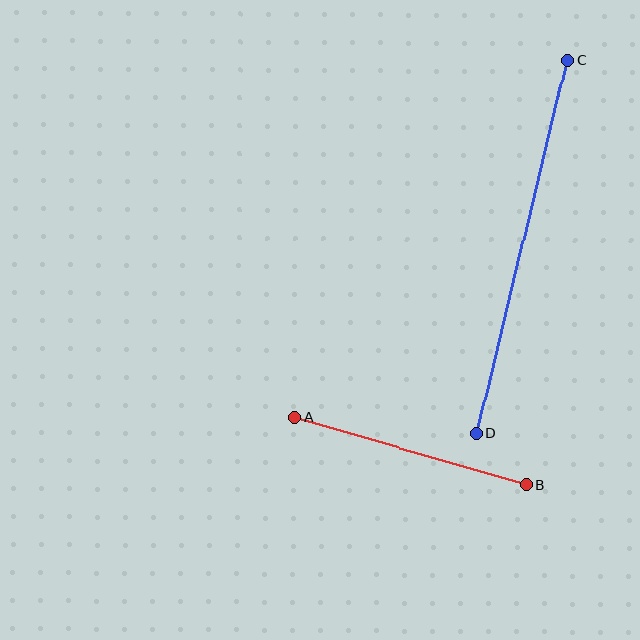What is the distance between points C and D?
The distance is approximately 384 pixels.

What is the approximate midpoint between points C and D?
The midpoint is at approximately (522, 247) pixels.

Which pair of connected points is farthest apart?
Points C and D are farthest apart.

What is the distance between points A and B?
The distance is approximately 241 pixels.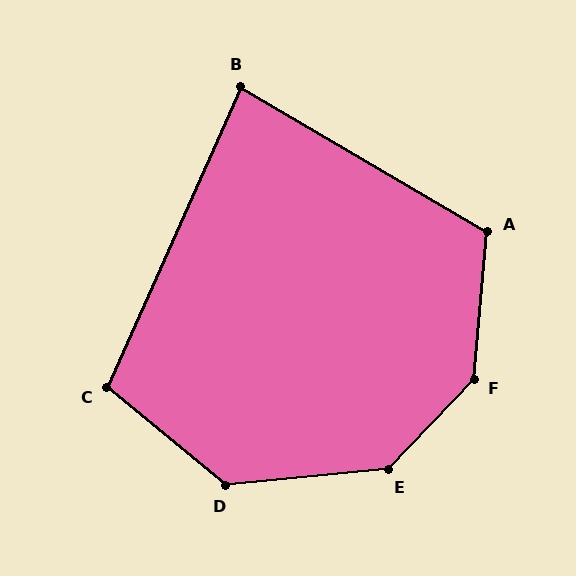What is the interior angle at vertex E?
Approximately 139 degrees (obtuse).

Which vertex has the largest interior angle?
F, at approximately 142 degrees.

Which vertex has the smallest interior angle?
B, at approximately 84 degrees.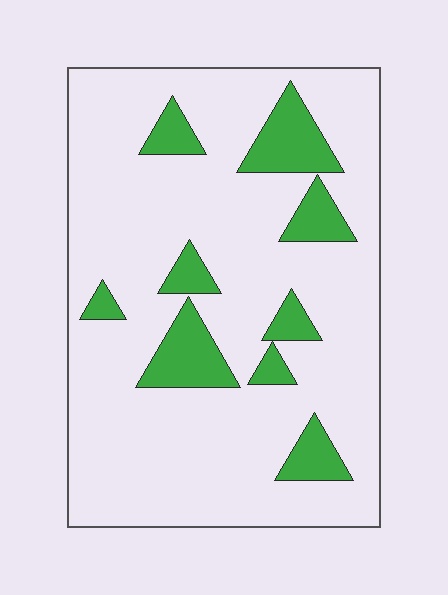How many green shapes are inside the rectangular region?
9.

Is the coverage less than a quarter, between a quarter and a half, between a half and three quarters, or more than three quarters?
Less than a quarter.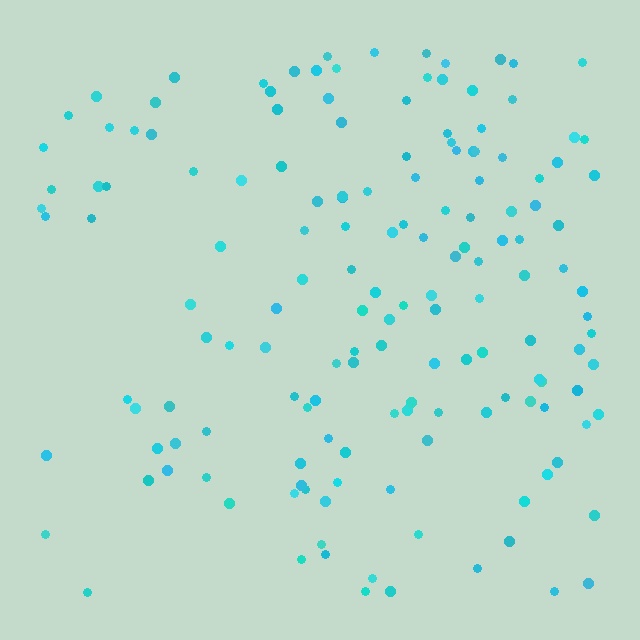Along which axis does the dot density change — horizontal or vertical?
Horizontal.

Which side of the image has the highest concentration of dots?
The right.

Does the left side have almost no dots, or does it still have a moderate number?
Still a moderate number, just noticeably fewer than the right.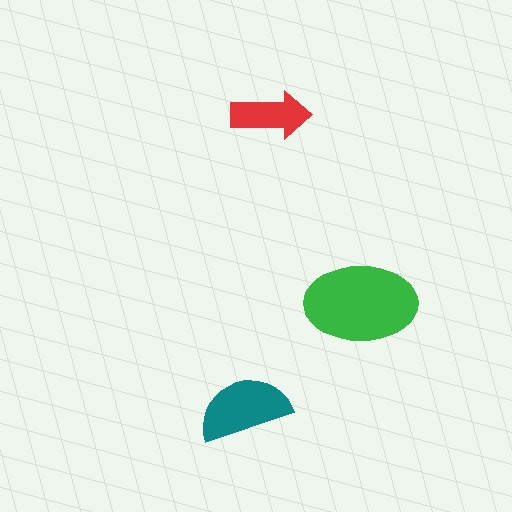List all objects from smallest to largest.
The red arrow, the teal semicircle, the green ellipse.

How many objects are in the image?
There are 3 objects in the image.